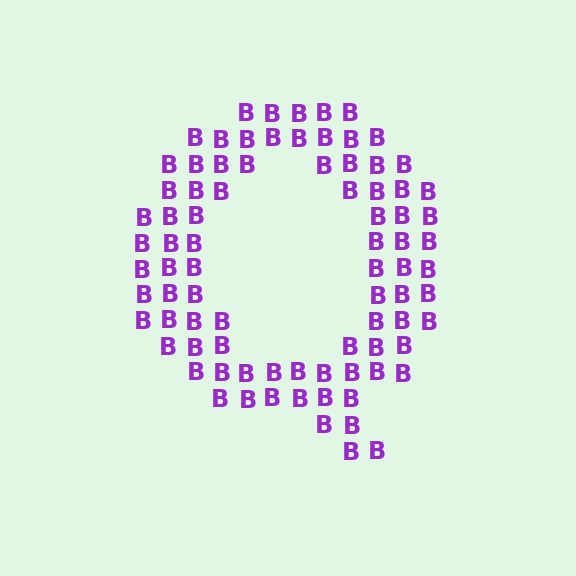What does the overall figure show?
The overall figure shows the letter Q.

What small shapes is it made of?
It is made of small letter B's.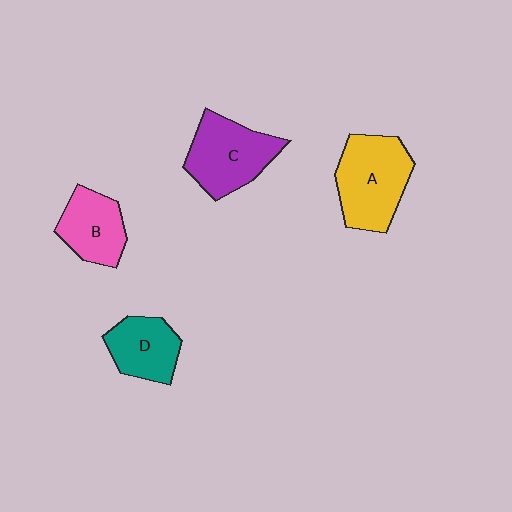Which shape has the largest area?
Shape A (yellow).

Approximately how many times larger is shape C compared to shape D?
Approximately 1.4 times.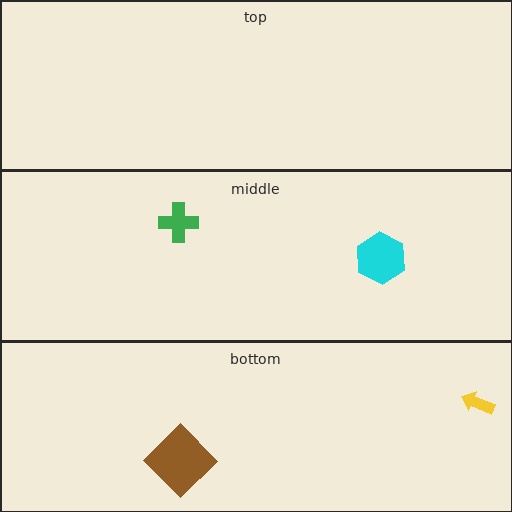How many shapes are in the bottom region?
2.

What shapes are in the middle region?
The cyan hexagon, the green cross.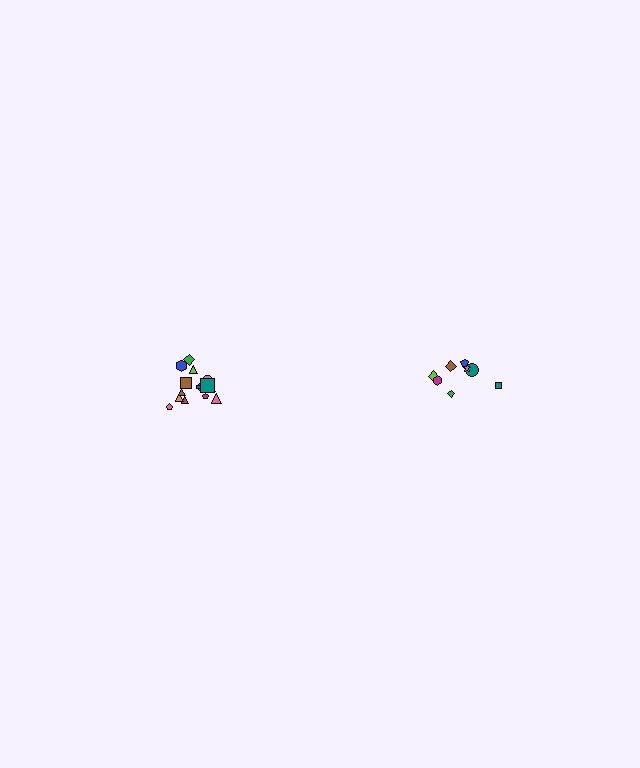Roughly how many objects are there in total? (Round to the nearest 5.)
Roughly 25 objects in total.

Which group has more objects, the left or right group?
The left group.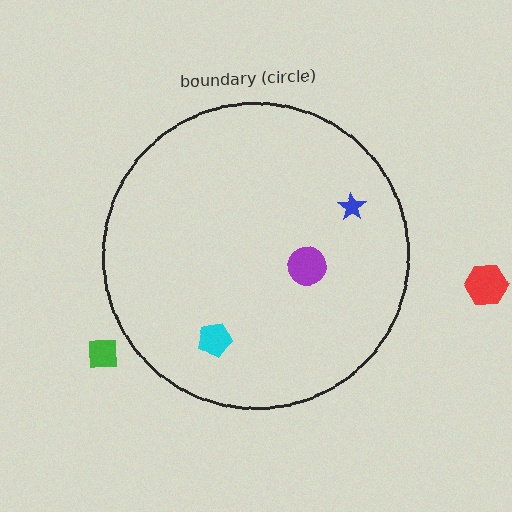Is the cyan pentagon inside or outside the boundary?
Inside.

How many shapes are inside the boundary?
3 inside, 2 outside.